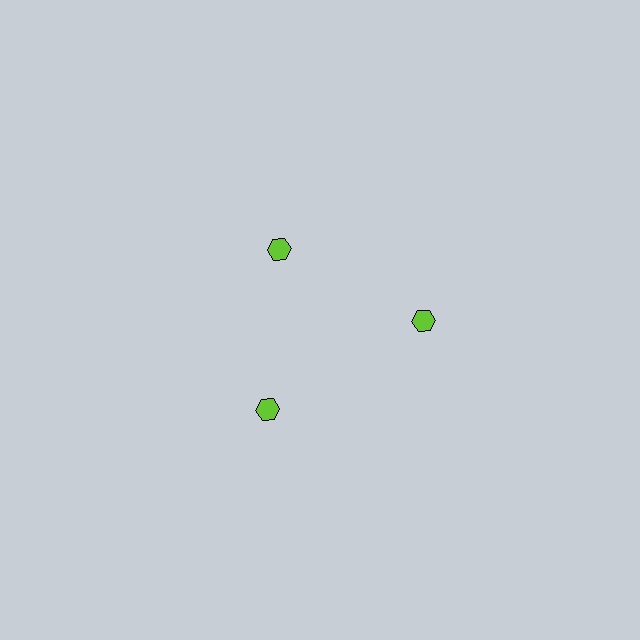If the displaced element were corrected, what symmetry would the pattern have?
It would have 3-fold rotational symmetry — the pattern would map onto itself every 120 degrees.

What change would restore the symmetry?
The symmetry would be restored by moving it outward, back onto the ring so that all 3 hexagons sit at equal angles and equal distance from the center.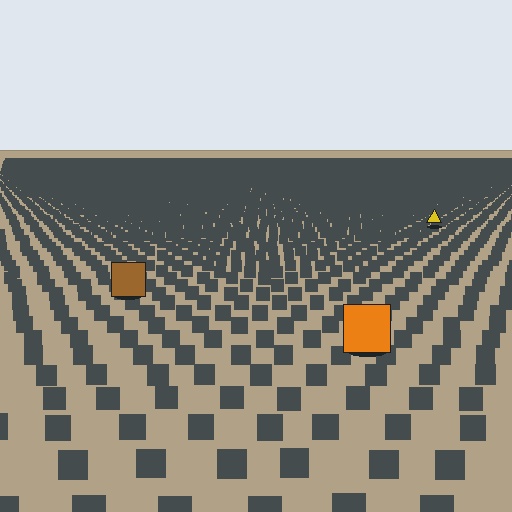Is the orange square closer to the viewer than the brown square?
Yes. The orange square is closer — you can tell from the texture gradient: the ground texture is coarser near it.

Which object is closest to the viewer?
The orange square is closest. The texture marks near it are larger and more spread out.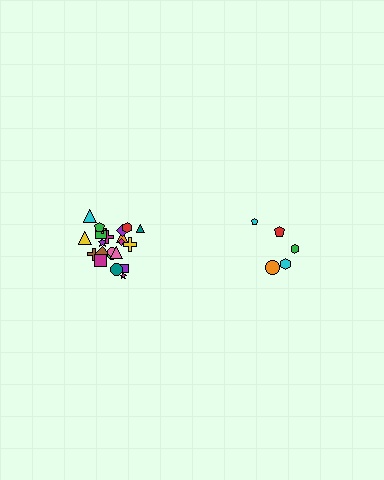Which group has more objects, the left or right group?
The left group.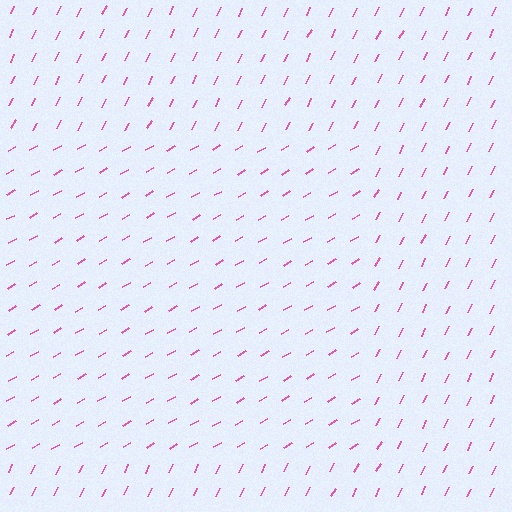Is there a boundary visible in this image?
Yes, there is a texture boundary formed by a change in line orientation.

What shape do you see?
I see a rectangle.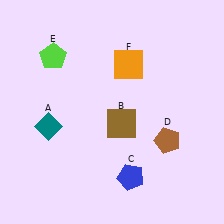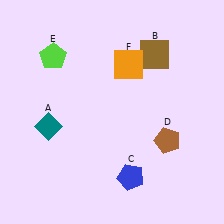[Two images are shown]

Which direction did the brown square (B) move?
The brown square (B) moved up.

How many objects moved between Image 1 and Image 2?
1 object moved between the two images.